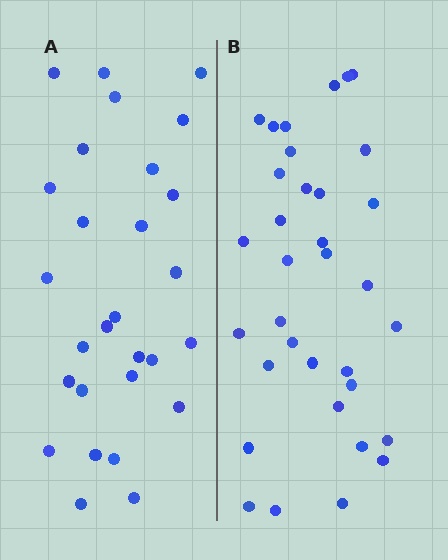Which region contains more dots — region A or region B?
Region B (the right region) has more dots.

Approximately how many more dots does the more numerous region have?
Region B has about 6 more dots than region A.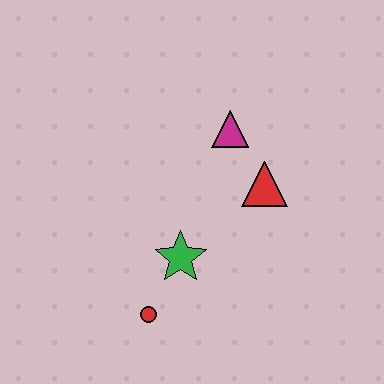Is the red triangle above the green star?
Yes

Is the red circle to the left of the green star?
Yes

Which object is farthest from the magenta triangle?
The red circle is farthest from the magenta triangle.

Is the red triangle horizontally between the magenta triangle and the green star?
No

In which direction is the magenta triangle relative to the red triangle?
The magenta triangle is above the red triangle.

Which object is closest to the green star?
The red circle is closest to the green star.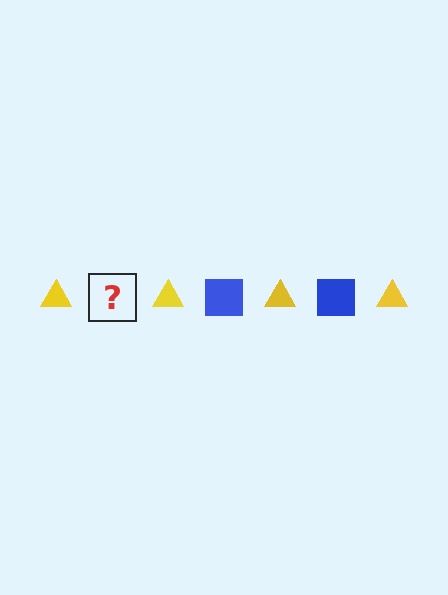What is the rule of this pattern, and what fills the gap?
The rule is that the pattern alternates between yellow triangle and blue square. The gap should be filled with a blue square.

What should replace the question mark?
The question mark should be replaced with a blue square.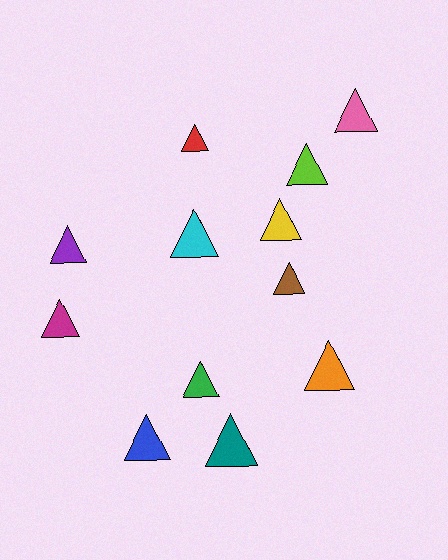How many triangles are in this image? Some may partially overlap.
There are 12 triangles.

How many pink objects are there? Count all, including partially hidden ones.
There is 1 pink object.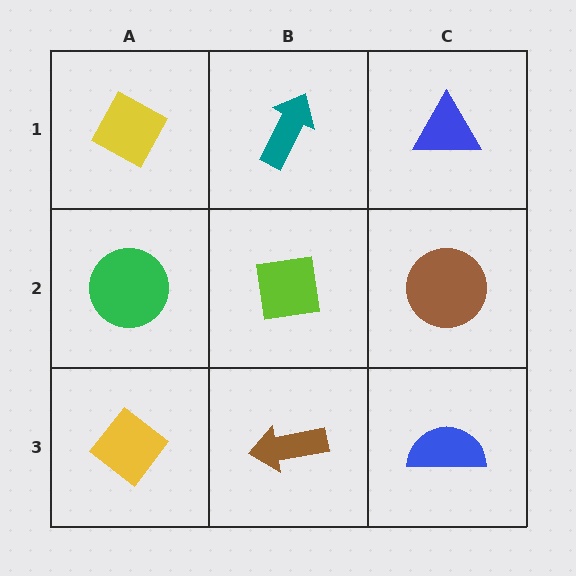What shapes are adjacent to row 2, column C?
A blue triangle (row 1, column C), a blue semicircle (row 3, column C), a lime square (row 2, column B).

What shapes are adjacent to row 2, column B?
A teal arrow (row 1, column B), a brown arrow (row 3, column B), a green circle (row 2, column A), a brown circle (row 2, column C).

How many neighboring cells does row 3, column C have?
2.